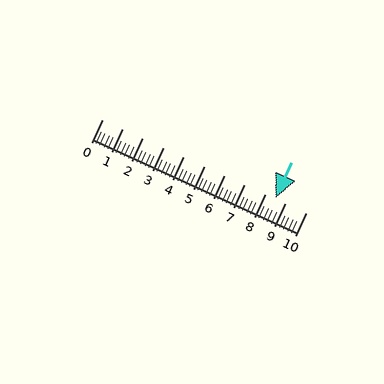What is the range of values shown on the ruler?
The ruler shows values from 0 to 10.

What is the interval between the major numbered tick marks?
The major tick marks are spaced 1 units apart.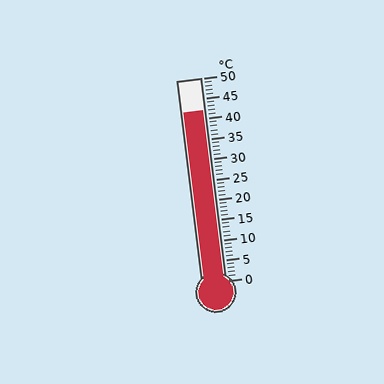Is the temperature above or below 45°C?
The temperature is below 45°C.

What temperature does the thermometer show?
The thermometer shows approximately 42°C.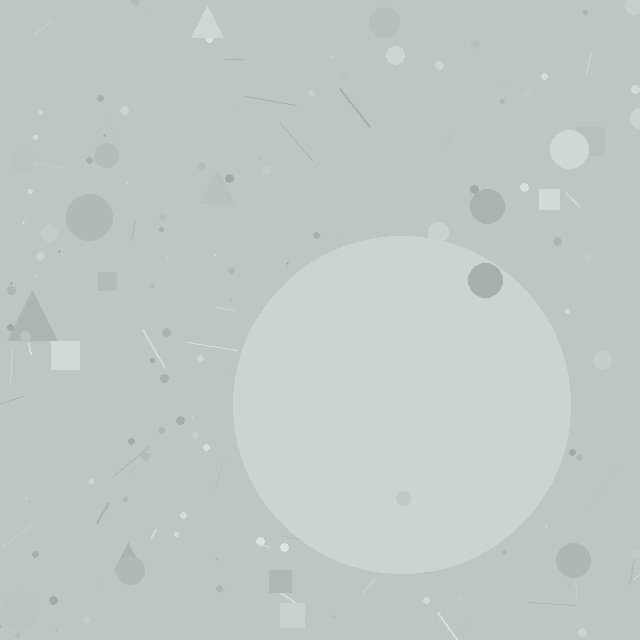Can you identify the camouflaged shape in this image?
The camouflaged shape is a circle.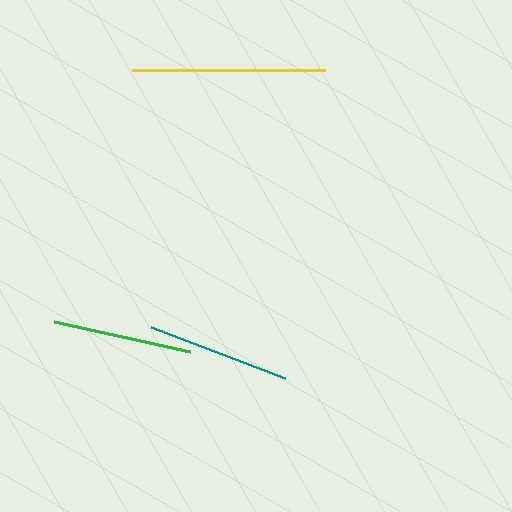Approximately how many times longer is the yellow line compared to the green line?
The yellow line is approximately 1.4 times the length of the green line.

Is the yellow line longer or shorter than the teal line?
The yellow line is longer than the teal line.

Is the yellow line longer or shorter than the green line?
The yellow line is longer than the green line.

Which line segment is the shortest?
The green line is the shortest at approximately 139 pixels.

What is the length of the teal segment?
The teal segment is approximately 144 pixels long.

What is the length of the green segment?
The green segment is approximately 139 pixels long.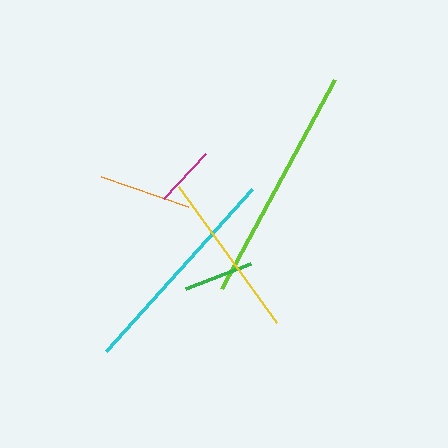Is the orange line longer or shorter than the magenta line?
The orange line is longer than the magenta line.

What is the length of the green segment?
The green segment is approximately 69 pixels long.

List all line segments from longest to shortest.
From longest to shortest: lime, cyan, yellow, orange, green, magenta.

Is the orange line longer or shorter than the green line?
The orange line is longer than the green line.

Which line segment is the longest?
The lime line is the longest at approximately 237 pixels.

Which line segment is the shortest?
The magenta line is the shortest at approximately 62 pixels.